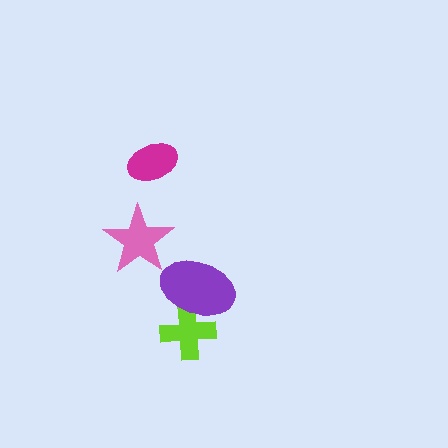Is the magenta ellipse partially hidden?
No, no other shape covers it.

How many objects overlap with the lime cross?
1 object overlaps with the lime cross.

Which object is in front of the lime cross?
The purple ellipse is in front of the lime cross.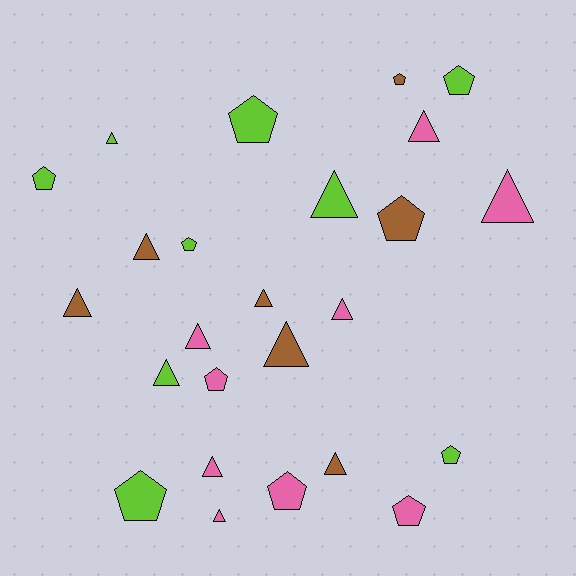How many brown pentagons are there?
There are 2 brown pentagons.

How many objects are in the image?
There are 25 objects.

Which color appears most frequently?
Lime, with 9 objects.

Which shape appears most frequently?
Triangle, with 14 objects.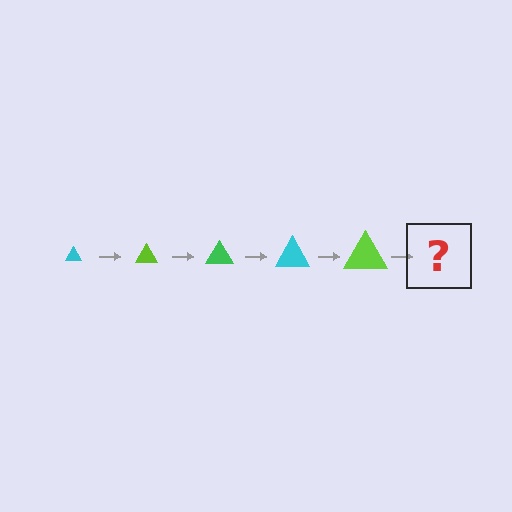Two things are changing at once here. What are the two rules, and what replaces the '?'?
The two rules are that the triangle grows larger each step and the color cycles through cyan, lime, and green. The '?' should be a green triangle, larger than the previous one.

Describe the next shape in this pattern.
It should be a green triangle, larger than the previous one.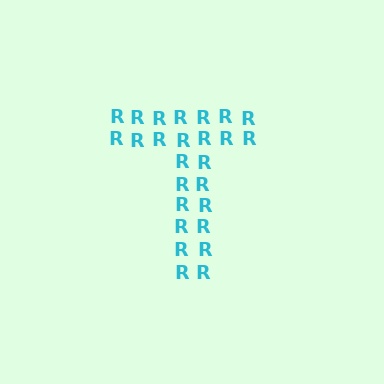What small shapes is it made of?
It is made of small letter R's.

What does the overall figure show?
The overall figure shows the letter T.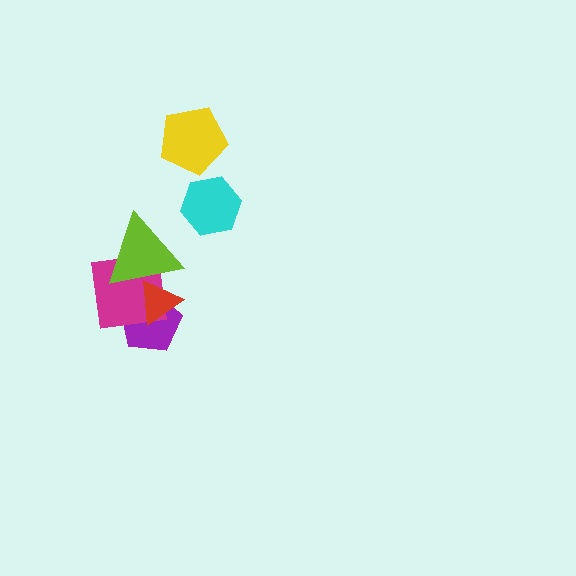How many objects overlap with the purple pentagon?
3 objects overlap with the purple pentagon.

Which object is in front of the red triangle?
The lime triangle is in front of the red triangle.